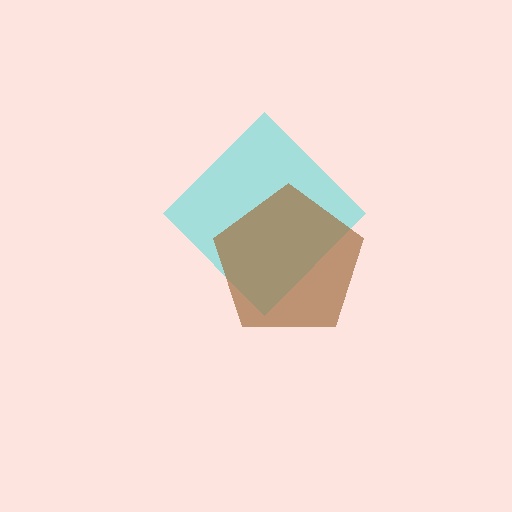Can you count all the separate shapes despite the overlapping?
Yes, there are 2 separate shapes.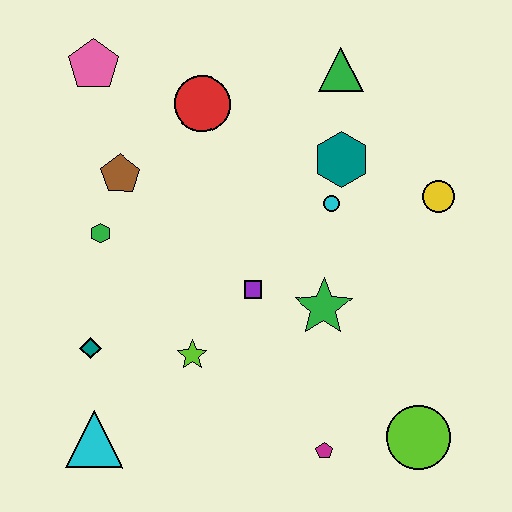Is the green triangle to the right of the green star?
Yes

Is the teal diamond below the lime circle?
No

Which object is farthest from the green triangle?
The cyan triangle is farthest from the green triangle.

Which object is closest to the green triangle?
The teal hexagon is closest to the green triangle.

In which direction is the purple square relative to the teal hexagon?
The purple square is below the teal hexagon.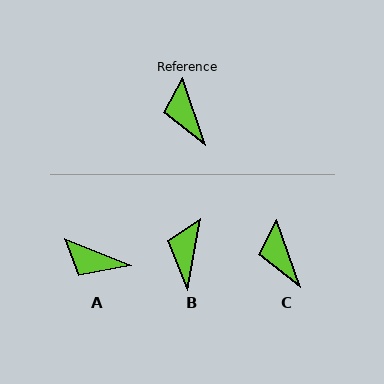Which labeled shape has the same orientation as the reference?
C.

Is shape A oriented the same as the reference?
No, it is off by about 49 degrees.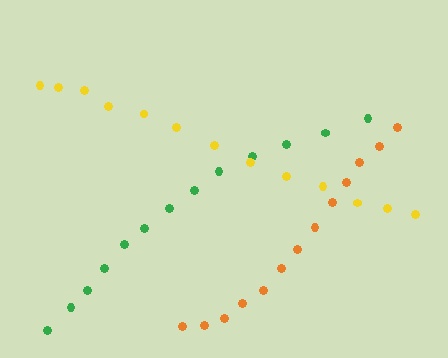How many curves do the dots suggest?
There are 3 distinct paths.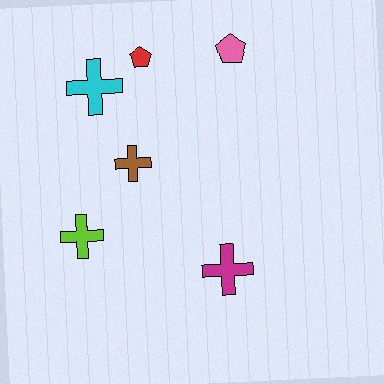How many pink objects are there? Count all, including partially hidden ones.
There is 1 pink object.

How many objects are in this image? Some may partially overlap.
There are 6 objects.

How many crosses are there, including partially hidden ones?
There are 4 crosses.